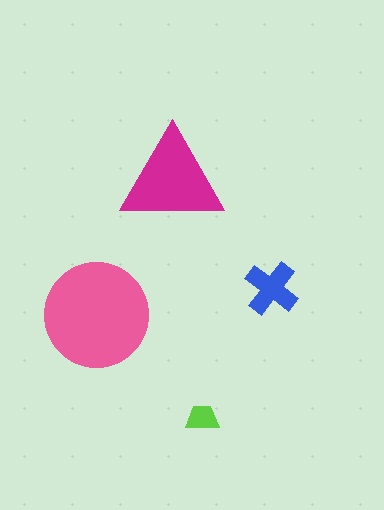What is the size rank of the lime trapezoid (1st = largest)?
4th.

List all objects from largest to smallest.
The pink circle, the magenta triangle, the blue cross, the lime trapezoid.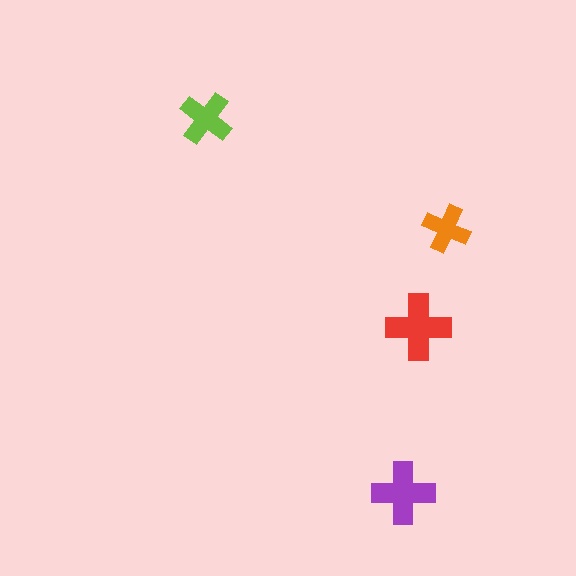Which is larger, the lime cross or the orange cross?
The lime one.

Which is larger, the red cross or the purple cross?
The red one.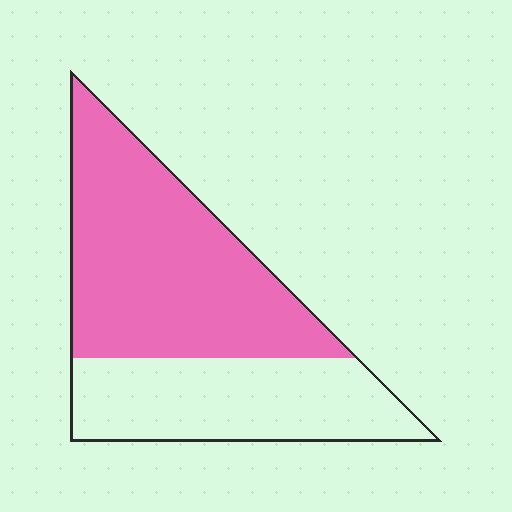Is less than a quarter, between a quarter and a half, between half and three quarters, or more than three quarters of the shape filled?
Between half and three quarters.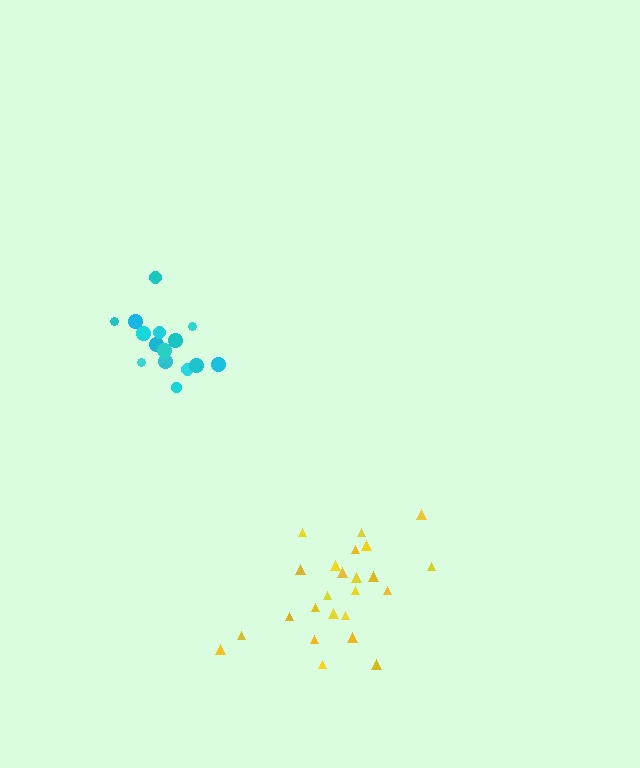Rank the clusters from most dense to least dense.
cyan, yellow.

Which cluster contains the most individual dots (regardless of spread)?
Yellow (24).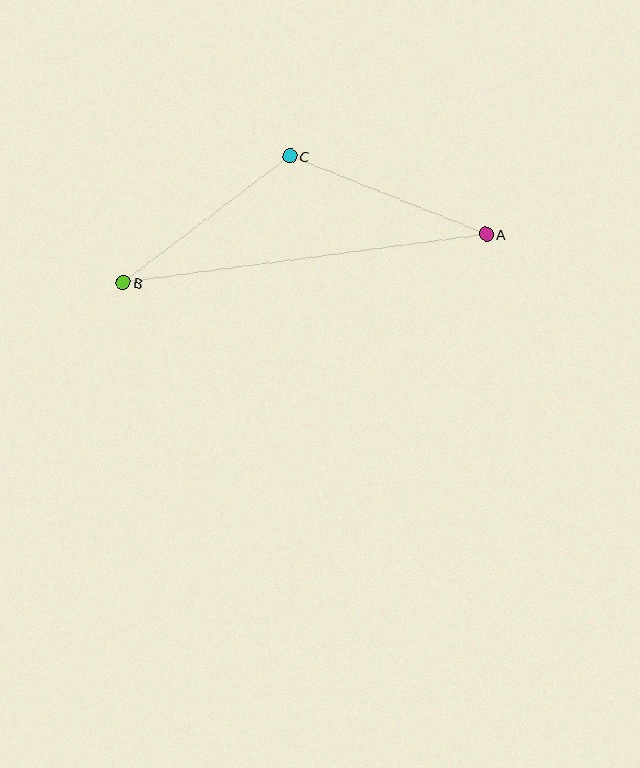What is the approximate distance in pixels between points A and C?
The distance between A and C is approximately 212 pixels.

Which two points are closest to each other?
Points B and C are closest to each other.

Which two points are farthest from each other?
Points A and B are farthest from each other.